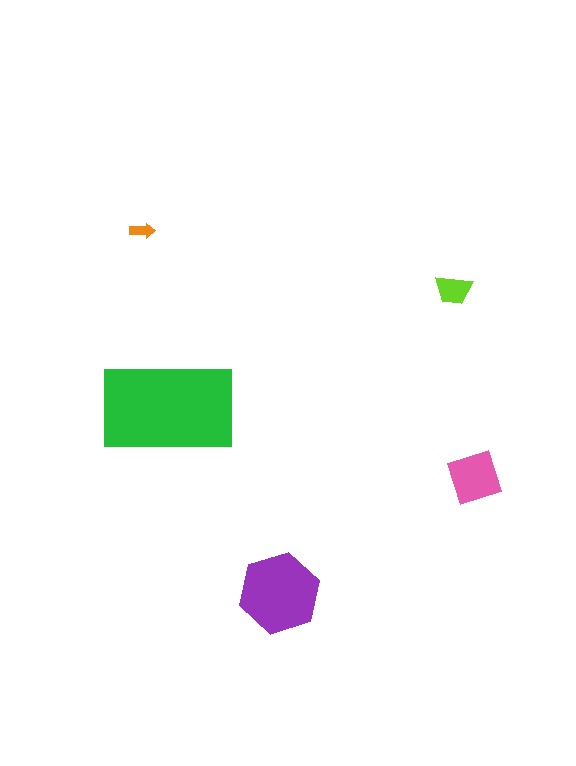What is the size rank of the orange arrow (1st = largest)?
5th.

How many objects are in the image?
There are 5 objects in the image.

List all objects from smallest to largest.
The orange arrow, the lime trapezoid, the pink square, the purple hexagon, the green rectangle.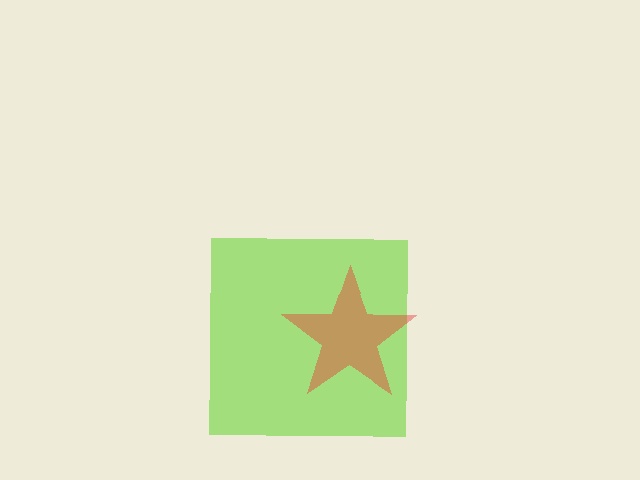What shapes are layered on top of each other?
The layered shapes are: a lime square, a red star.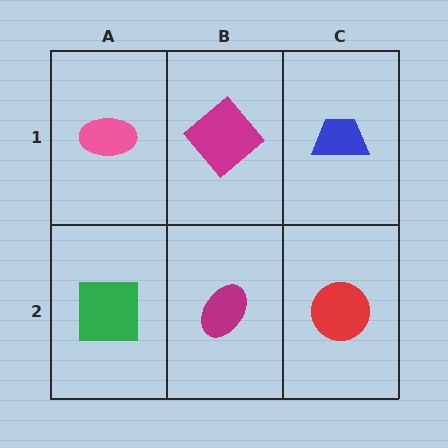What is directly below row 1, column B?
A magenta ellipse.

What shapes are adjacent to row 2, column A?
A pink ellipse (row 1, column A), a magenta ellipse (row 2, column B).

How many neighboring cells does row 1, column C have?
2.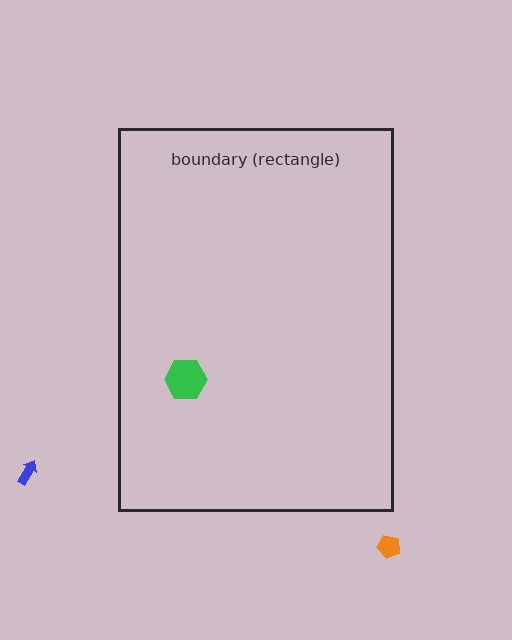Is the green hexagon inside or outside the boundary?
Inside.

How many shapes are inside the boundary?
1 inside, 2 outside.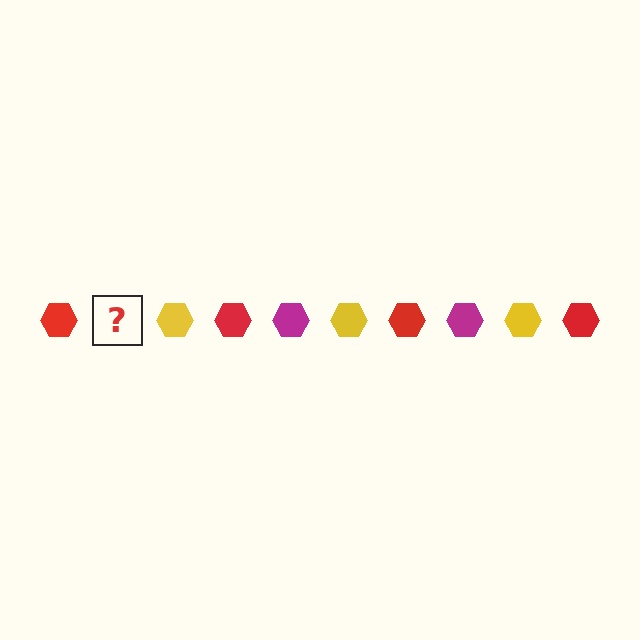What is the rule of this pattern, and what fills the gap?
The rule is that the pattern cycles through red, magenta, yellow hexagons. The gap should be filled with a magenta hexagon.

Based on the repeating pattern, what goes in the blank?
The blank should be a magenta hexagon.